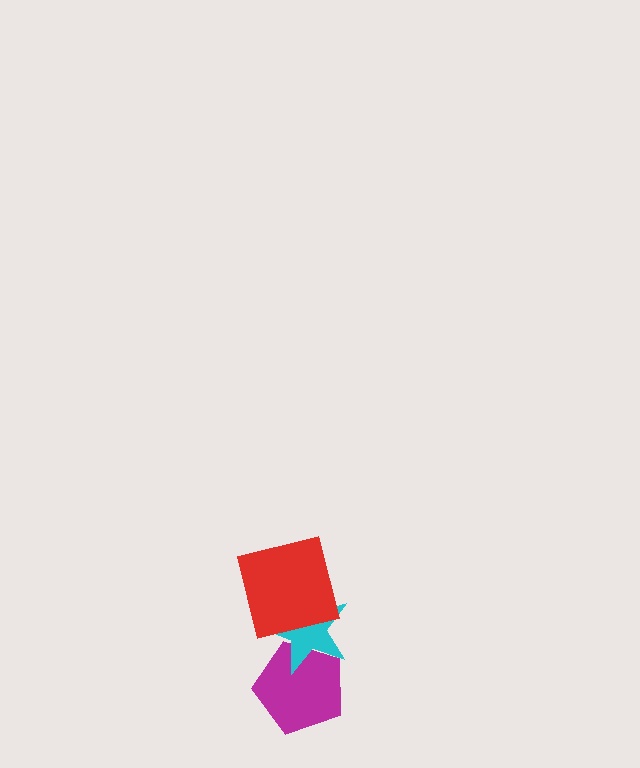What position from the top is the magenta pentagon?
The magenta pentagon is 3rd from the top.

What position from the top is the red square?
The red square is 1st from the top.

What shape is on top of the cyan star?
The red square is on top of the cyan star.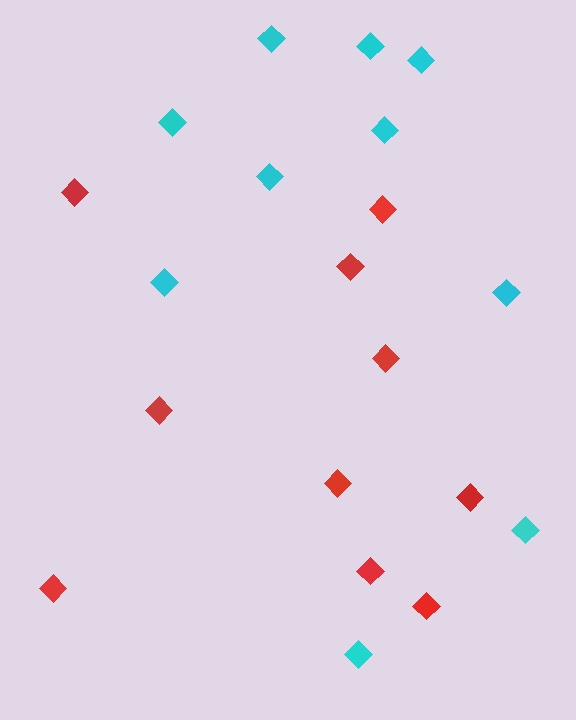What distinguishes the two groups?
There are 2 groups: one group of red diamonds (10) and one group of cyan diamonds (10).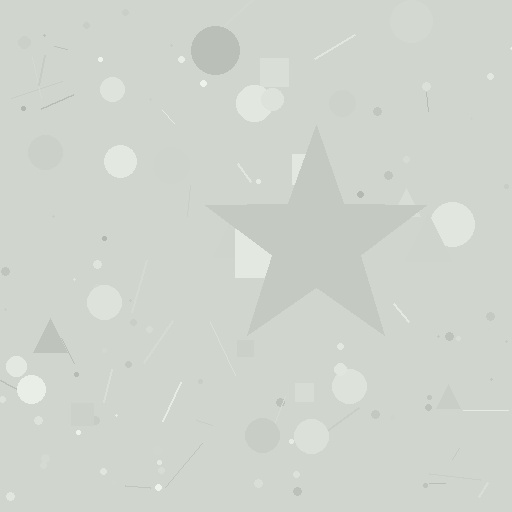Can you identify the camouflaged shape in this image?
The camouflaged shape is a star.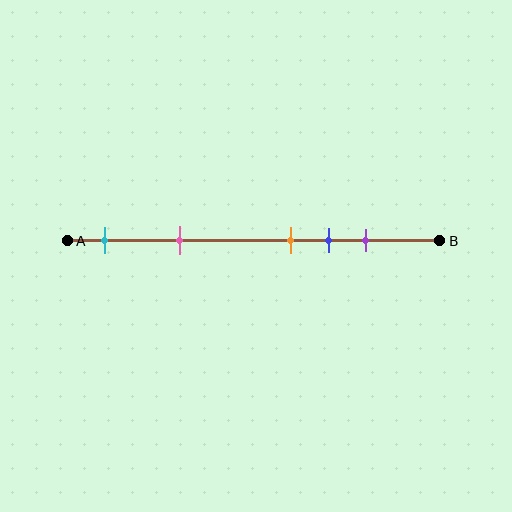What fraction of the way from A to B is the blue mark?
The blue mark is approximately 70% (0.7) of the way from A to B.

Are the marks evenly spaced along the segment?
No, the marks are not evenly spaced.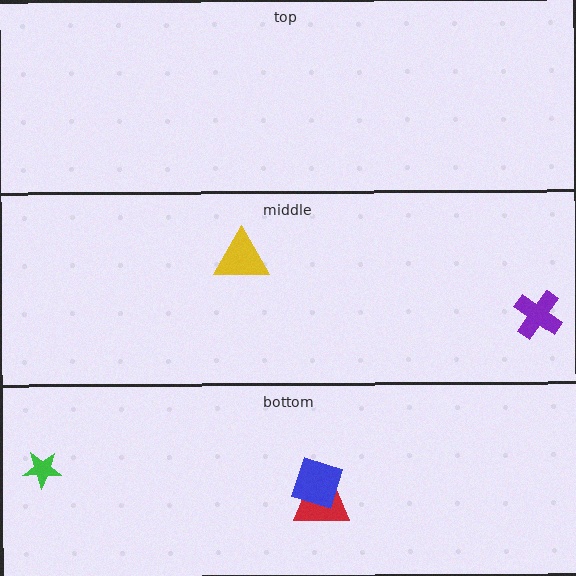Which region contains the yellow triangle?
The middle region.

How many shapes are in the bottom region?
3.